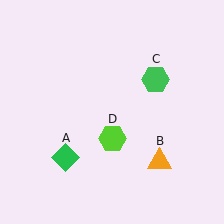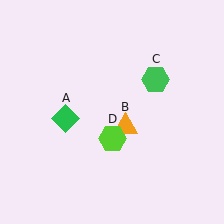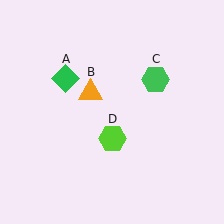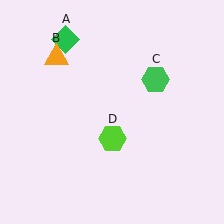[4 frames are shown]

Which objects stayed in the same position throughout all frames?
Green hexagon (object C) and lime hexagon (object D) remained stationary.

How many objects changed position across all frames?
2 objects changed position: green diamond (object A), orange triangle (object B).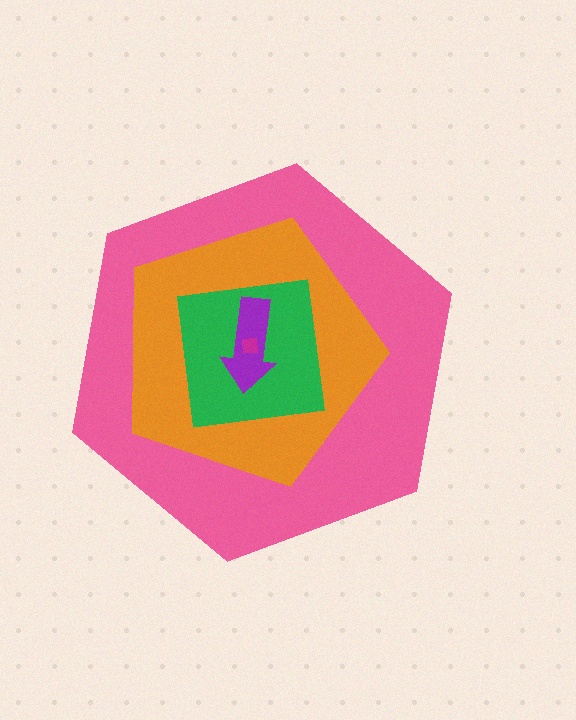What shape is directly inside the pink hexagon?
The orange pentagon.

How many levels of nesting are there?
5.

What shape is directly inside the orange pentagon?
The green square.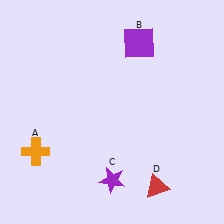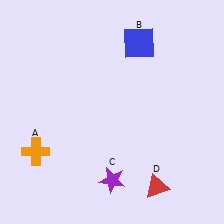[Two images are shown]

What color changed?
The square (B) changed from purple in Image 1 to blue in Image 2.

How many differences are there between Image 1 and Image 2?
There is 1 difference between the two images.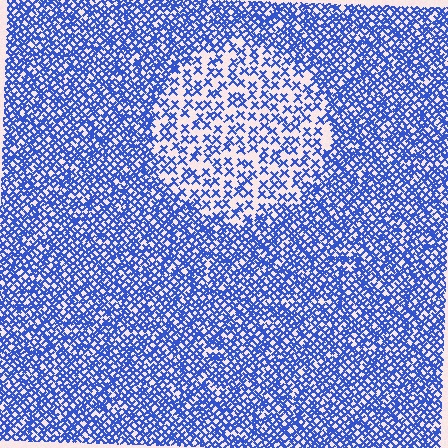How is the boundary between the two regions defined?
The boundary is defined by a change in element density (approximately 2.2x ratio). All elements are the same color, size, and shape.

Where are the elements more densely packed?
The elements are more densely packed outside the circle boundary.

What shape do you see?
I see a circle.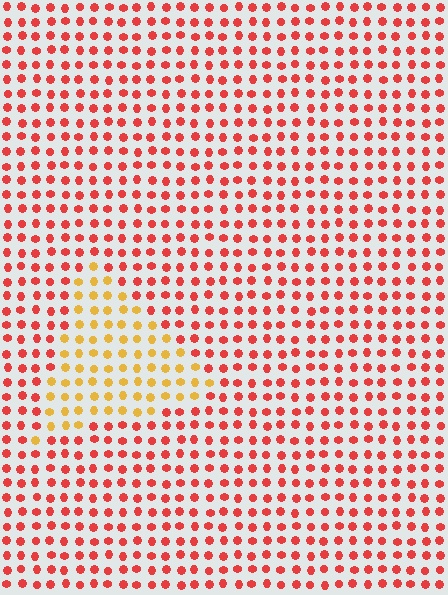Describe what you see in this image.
The image is filled with small red elements in a uniform arrangement. A triangle-shaped region is visible where the elements are tinted to a slightly different hue, forming a subtle color boundary.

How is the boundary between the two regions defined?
The boundary is defined purely by a slight shift in hue (about 44 degrees). Spacing, size, and orientation are identical on both sides.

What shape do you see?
I see a triangle.